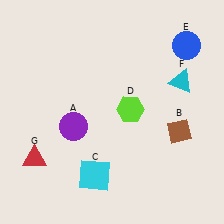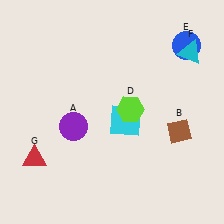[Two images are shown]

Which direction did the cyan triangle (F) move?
The cyan triangle (F) moved up.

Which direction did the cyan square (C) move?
The cyan square (C) moved up.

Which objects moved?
The objects that moved are: the cyan square (C), the cyan triangle (F).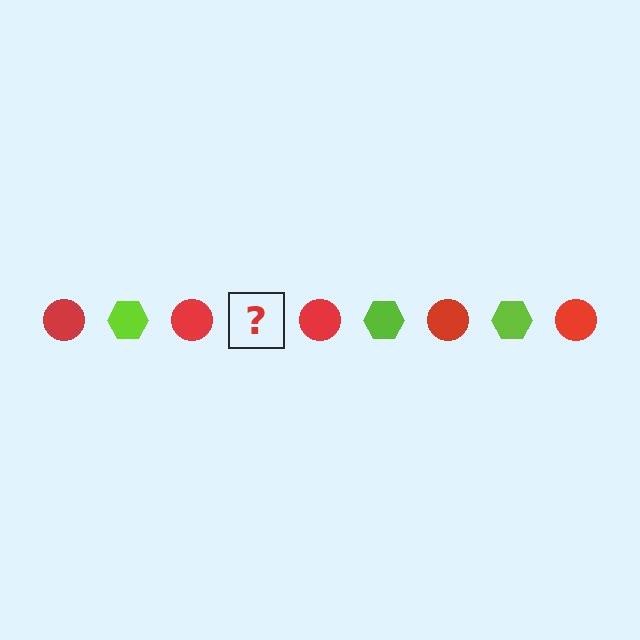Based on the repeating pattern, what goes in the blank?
The blank should be a lime hexagon.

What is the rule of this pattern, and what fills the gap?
The rule is that the pattern alternates between red circle and lime hexagon. The gap should be filled with a lime hexagon.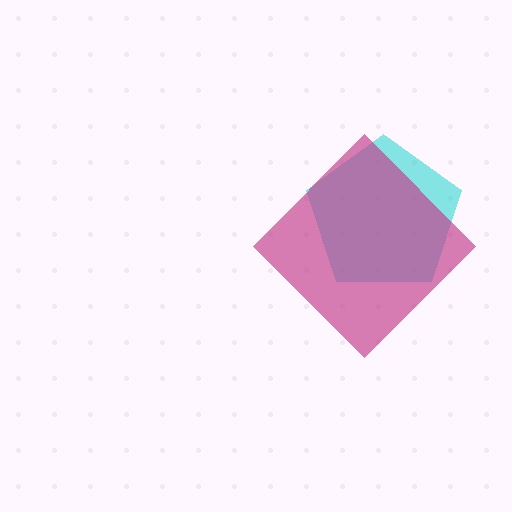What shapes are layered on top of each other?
The layered shapes are: a cyan pentagon, a magenta diamond.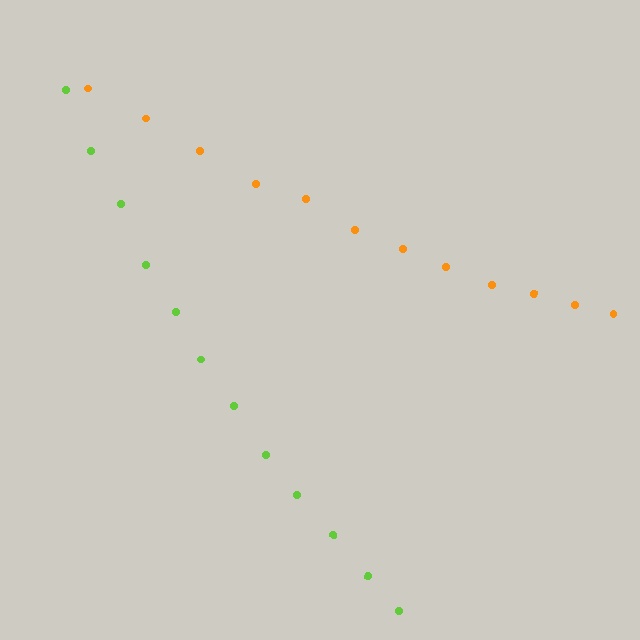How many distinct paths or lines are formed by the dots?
There are 2 distinct paths.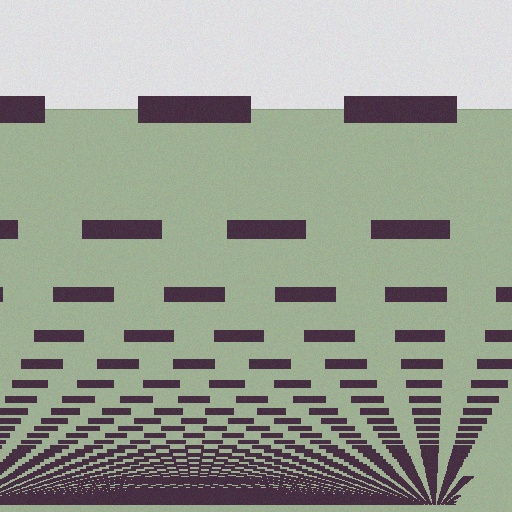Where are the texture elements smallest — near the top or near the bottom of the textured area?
Near the bottom.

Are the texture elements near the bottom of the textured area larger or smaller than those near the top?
Smaller. The gradient is inverted — elements near the bottom are smaller and denser.